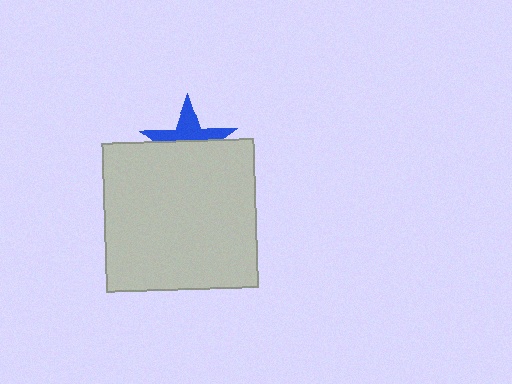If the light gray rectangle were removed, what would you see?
You would see the complete blue star.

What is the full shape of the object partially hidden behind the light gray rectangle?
The partially hidden object is a blue star.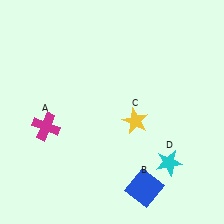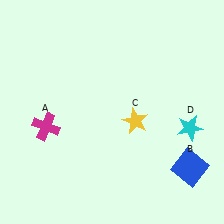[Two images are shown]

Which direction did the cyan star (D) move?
The cyan star (D) moved up.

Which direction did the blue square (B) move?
The blue square (B) moved right.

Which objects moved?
The objects that moved are: the blue square (B), the cyan star (D).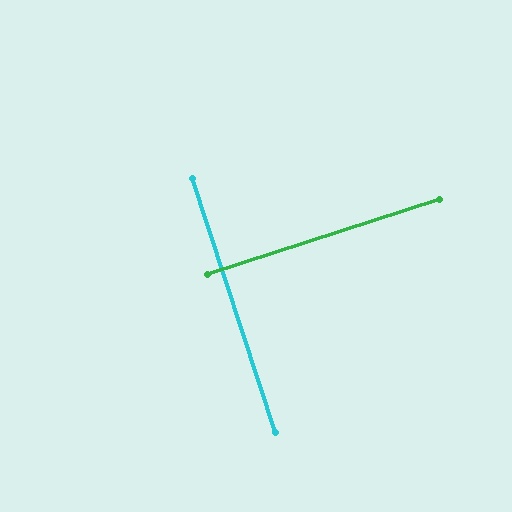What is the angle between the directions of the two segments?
Approximately 90 degrees.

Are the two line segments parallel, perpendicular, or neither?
Perpendicular — they meet at approximately 90°.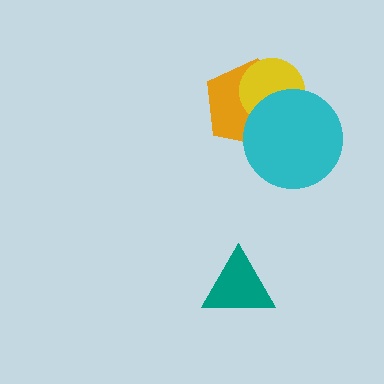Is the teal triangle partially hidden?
No, no other shape covers it.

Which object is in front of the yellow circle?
The cyan circle is in front of the yellow circle.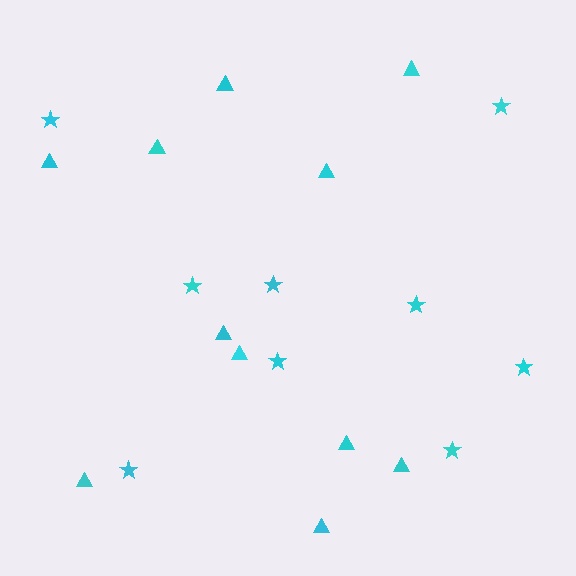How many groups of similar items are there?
There are 2 groups: one group of stars (9) and one group of triangles (11).